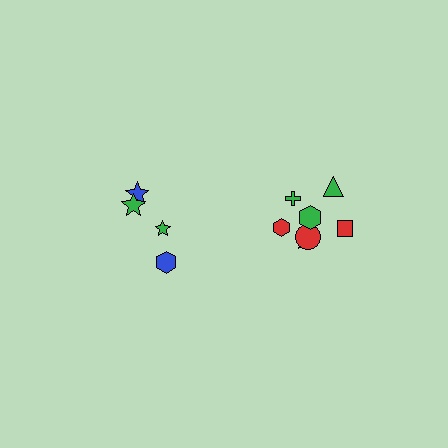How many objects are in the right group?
There are 7 objects.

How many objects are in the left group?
There are 4 objects.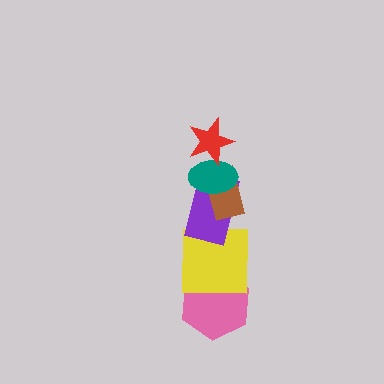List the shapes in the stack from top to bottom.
From top to bottom: the red star, the teal ellipse, the brown rectangle, the purple rectangle, the yellow square, the pink hexagon.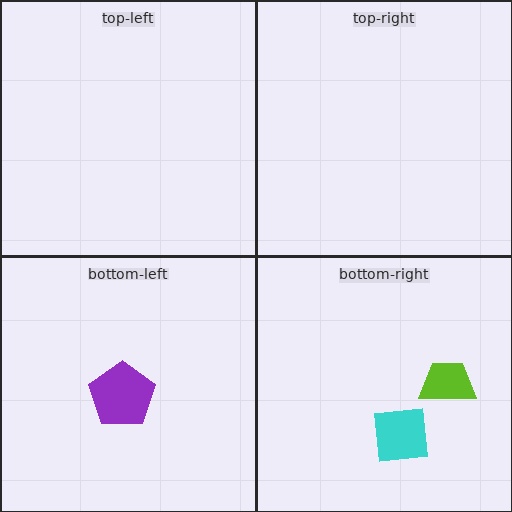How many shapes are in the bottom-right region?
2.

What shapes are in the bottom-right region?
The lime trapezoid, the cyan square.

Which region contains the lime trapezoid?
The bottom-right region.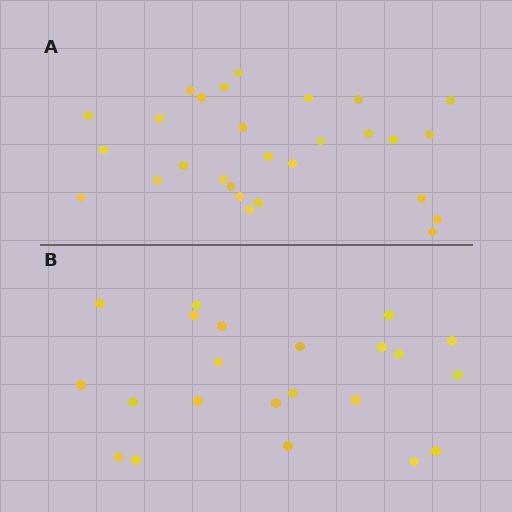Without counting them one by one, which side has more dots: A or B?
Region A (the top region) has more dots.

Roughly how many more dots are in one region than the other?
Region A has about 6 more dots than region B.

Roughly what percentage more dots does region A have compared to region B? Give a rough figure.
About 25% more.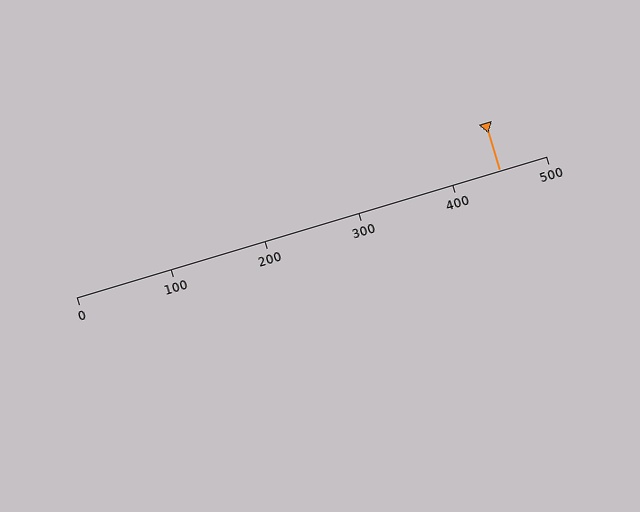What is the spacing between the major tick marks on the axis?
The major ticks are spaced 100 apart.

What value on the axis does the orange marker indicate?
The marker indicates approximately 450.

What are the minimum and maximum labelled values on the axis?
The axis runs from 0 to 500.